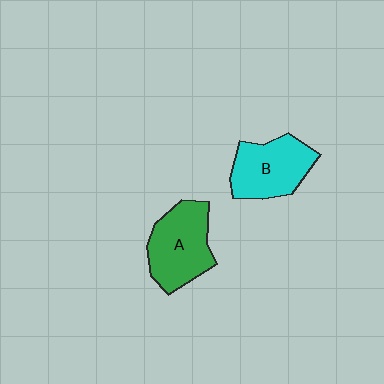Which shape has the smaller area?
Shape B (cyan).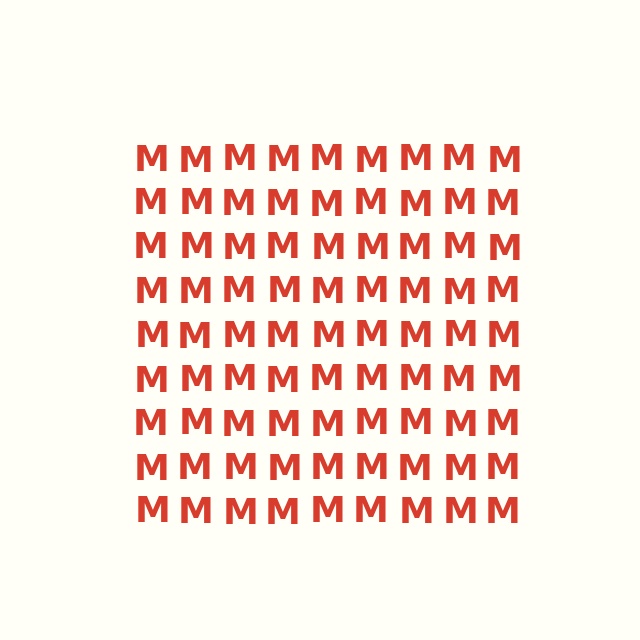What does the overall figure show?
The overall figure shows a square.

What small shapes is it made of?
It is made of small letter M's.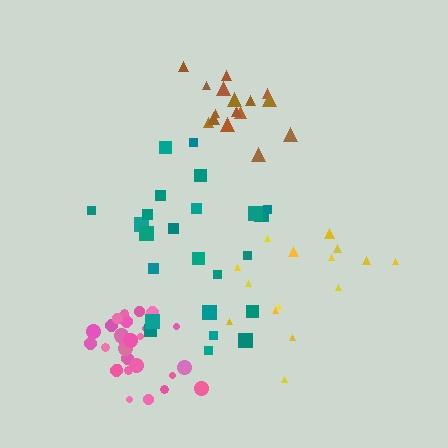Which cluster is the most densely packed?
Pink.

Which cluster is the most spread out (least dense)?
Teal.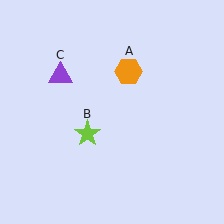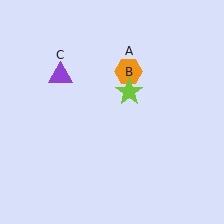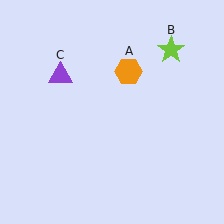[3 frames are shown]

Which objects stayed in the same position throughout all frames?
Orange hexagon (object A) and purple triangle (object C) remained stationary.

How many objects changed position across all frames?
1 object changed position: lime star (object B).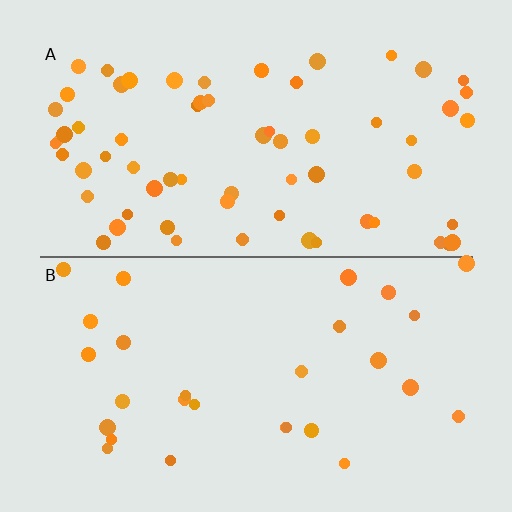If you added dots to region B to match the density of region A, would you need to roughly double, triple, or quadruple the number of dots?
Approximately double.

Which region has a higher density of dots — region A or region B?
A (the top).